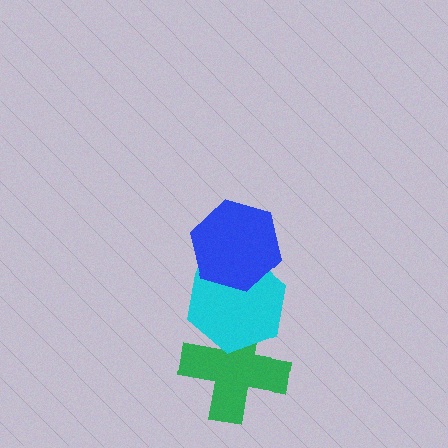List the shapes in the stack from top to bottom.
From top to bottom: the blue hexagon, the cyan hexagon, the green cross.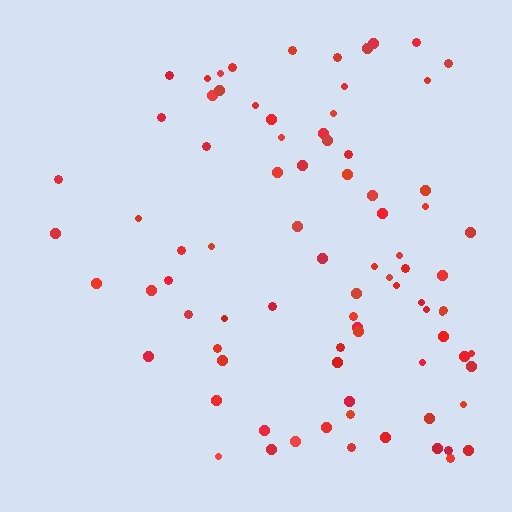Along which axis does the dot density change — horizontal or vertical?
Horizontal.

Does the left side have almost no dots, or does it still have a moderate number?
Still a moderate number, just noticeably fewer than the right.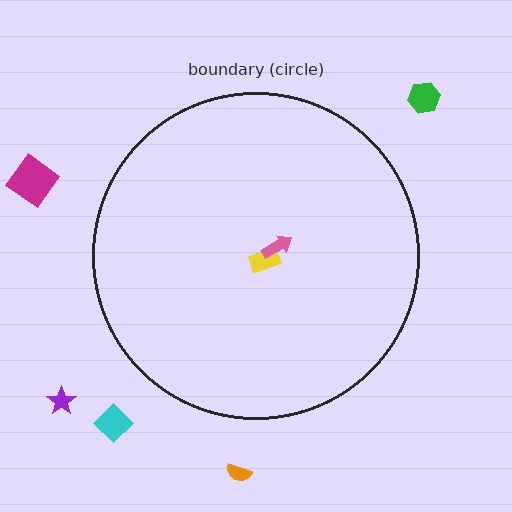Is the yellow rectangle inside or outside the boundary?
Inside.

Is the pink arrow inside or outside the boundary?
Inside.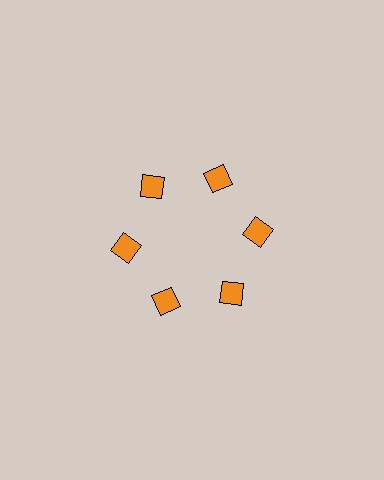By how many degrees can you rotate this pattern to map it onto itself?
The pattern maps onto itself every 60 degrees of rotation.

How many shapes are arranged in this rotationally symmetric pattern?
There are 6 shapes, arranged in 6 groups of 1.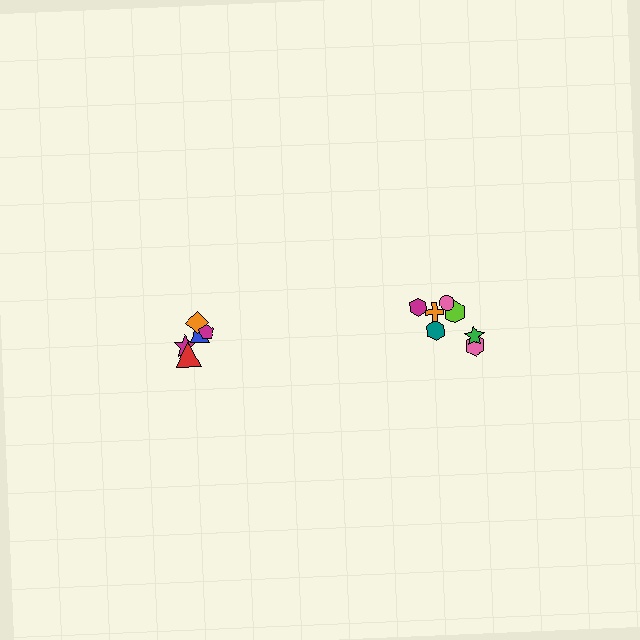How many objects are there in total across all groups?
There are 12 objects.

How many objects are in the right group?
There are 7 objects.